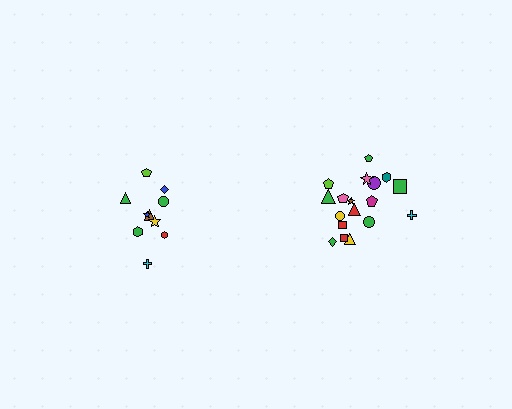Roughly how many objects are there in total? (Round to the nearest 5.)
Roughly 30 objects in total.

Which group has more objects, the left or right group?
The right group.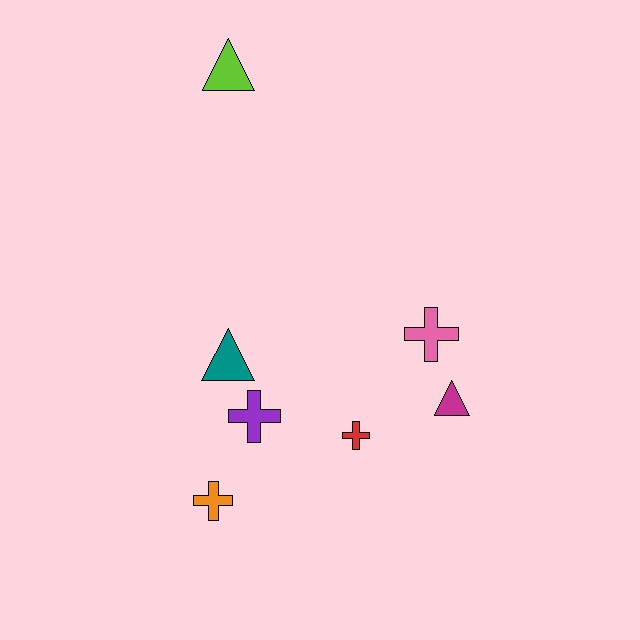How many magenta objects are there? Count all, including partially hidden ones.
There is 1 magenta object.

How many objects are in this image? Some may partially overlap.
There are 7 objects.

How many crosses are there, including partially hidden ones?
There are 4 crosses.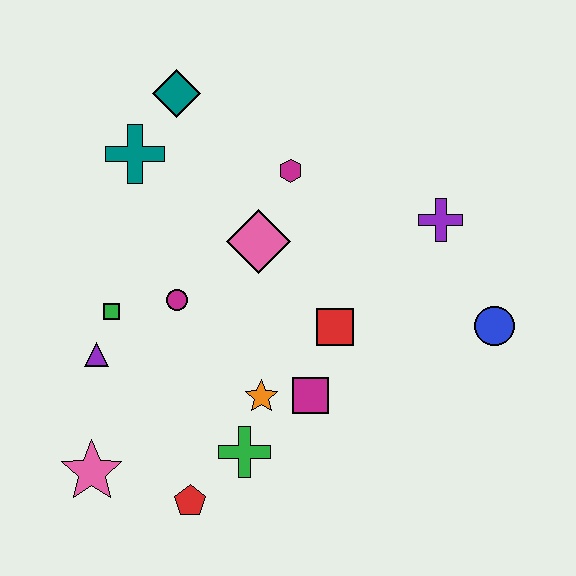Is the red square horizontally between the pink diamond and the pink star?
No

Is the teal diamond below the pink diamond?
No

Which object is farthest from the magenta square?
The teal diamond is farthest from the magenta square.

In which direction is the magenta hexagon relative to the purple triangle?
The magenta hexagon is to the right of the purple triangle.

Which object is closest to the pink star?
The red pentagon is closest to the pink star.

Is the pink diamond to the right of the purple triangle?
Yes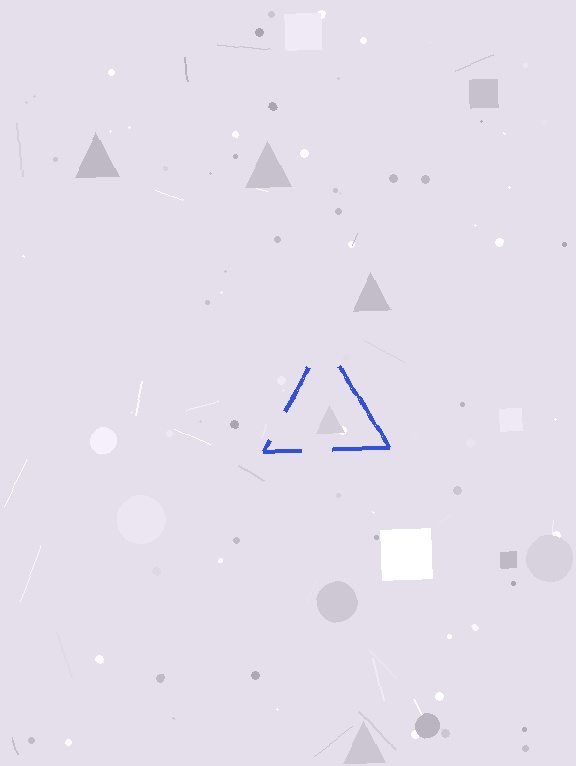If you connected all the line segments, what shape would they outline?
They would outline a triangle.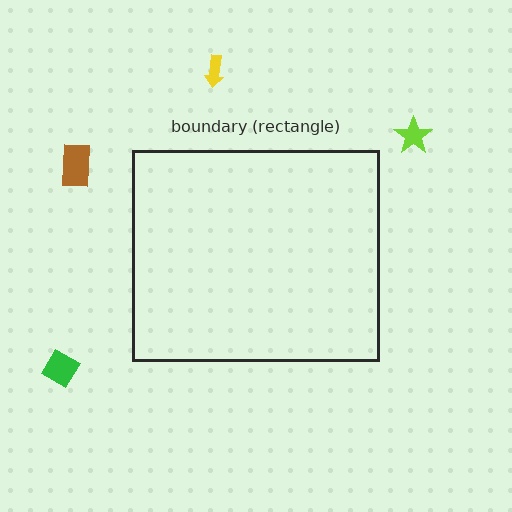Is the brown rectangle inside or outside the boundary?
Outside.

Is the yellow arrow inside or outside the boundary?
Outside.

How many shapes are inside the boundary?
0 inside, 4 outside.